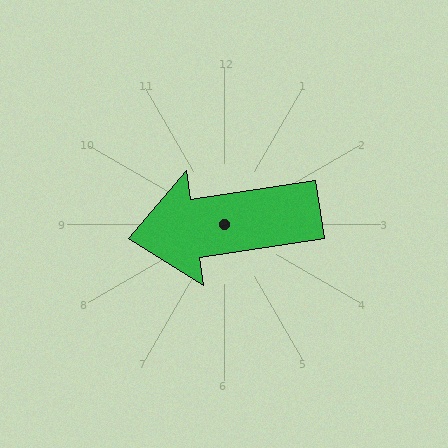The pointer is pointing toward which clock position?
Roughly 9 o'clock.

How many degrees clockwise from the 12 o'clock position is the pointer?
Approximately 261 degrees.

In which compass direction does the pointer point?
West.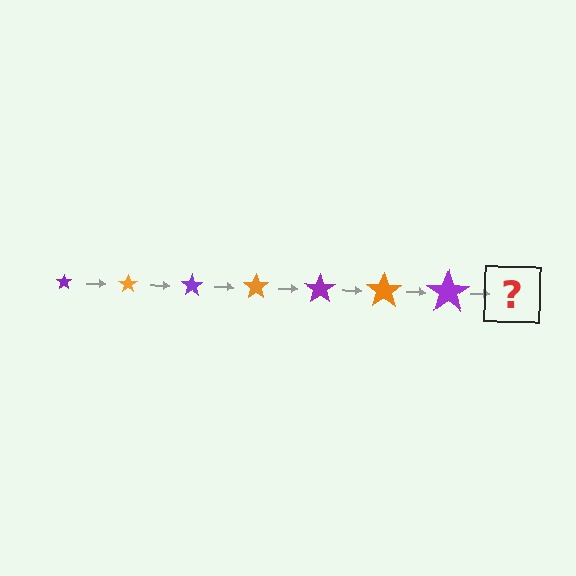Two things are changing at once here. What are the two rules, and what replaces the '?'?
The two rules are that the star grows larger each step and the color cycles through purple and orange. The '?' should be an orange star, larger than the previous one.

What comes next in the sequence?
The next element should be an orange star, larger than the previous one.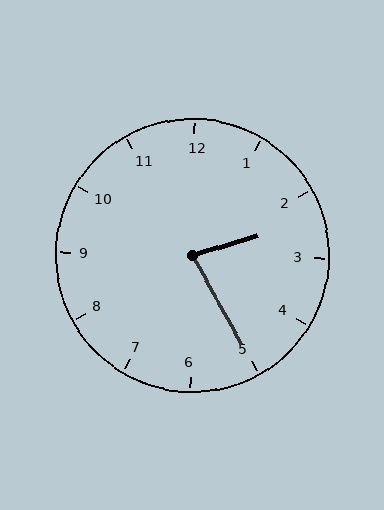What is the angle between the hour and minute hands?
Approximately 78 degrees.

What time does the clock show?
2:25.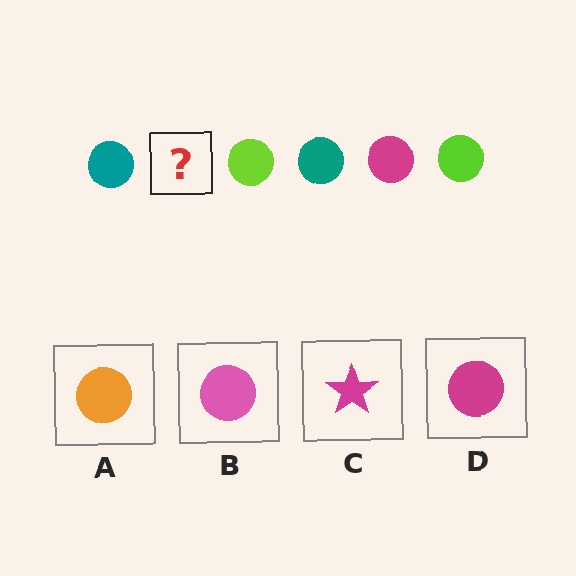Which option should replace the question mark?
Option D.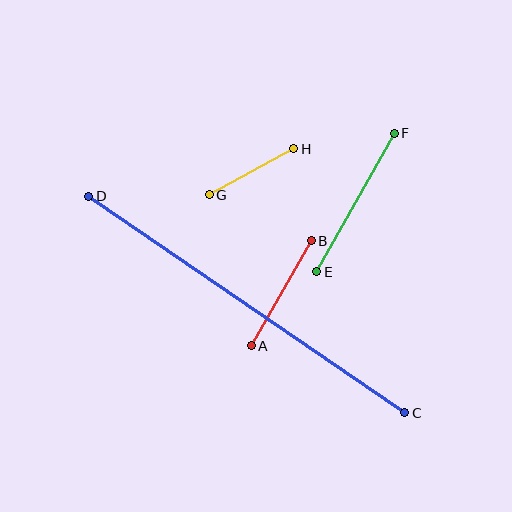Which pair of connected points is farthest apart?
Points C and D are farthest apart.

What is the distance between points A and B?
The distance is approximately 121 pixels.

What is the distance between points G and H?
The distance is approximately 97 pixels.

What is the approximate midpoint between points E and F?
The midpoint is at approximately (356, 202) pixels.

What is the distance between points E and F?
The distance is approximately 159 pixels.